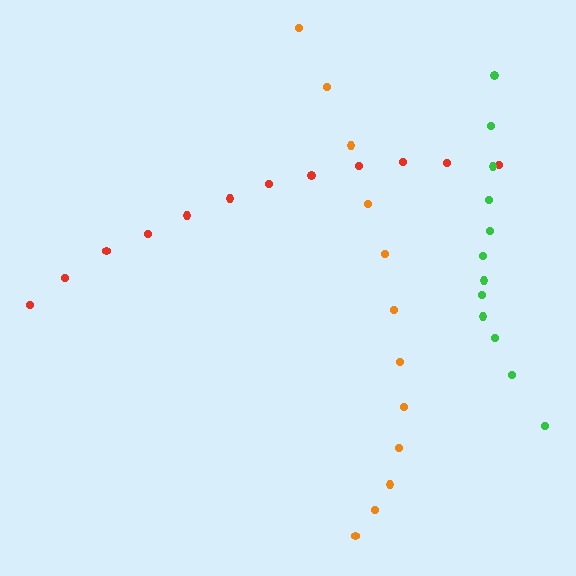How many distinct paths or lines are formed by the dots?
There are 3 distinct paths.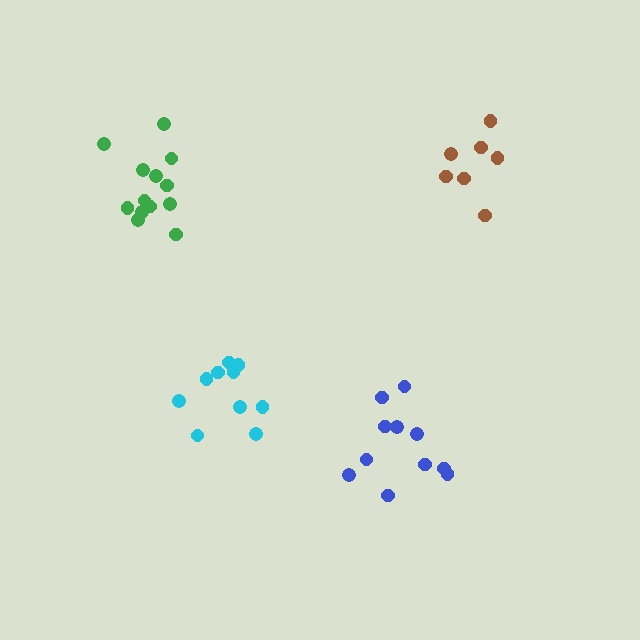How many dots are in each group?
Group 1: 13 dots, Group 2: 7 dots, Group 3: 10 dots, Group 4: 11 dots (41 total).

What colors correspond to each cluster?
The clusters are colored: green, brown, cyan, blue.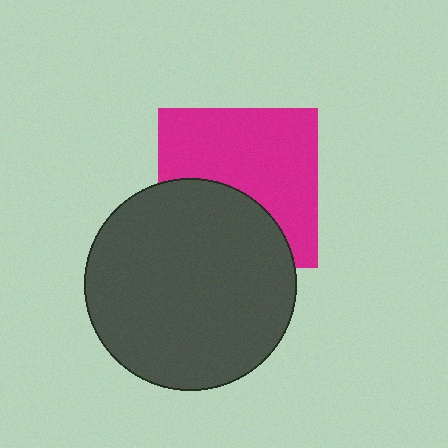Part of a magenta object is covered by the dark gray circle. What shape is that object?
It is a square.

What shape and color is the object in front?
The object in front is a dark gray circle.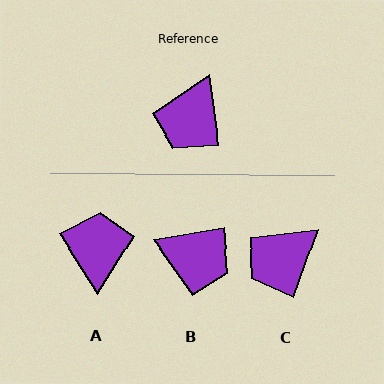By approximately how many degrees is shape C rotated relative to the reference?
Approximately 27 degrees clockwise.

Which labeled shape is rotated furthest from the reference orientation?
A, about 155 degrees away.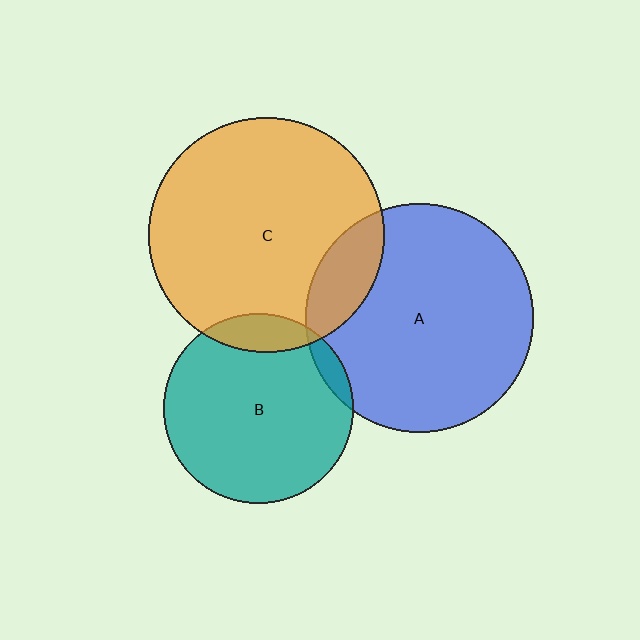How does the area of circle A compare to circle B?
Approximately 1.4 times.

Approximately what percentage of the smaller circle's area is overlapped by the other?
Approximately 15%.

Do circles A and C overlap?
Yes.